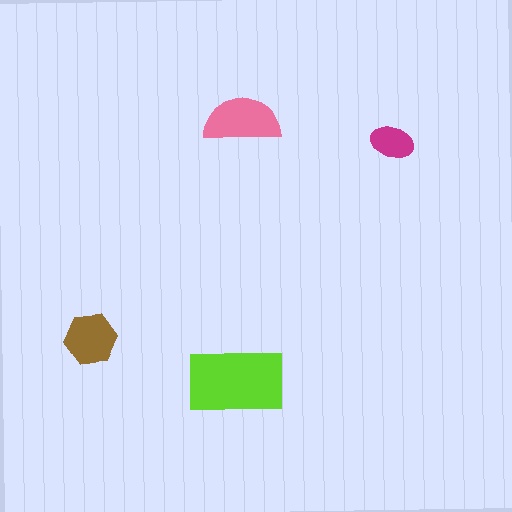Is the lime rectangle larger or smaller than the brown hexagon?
Larger.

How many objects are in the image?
There are 4 objects in the image.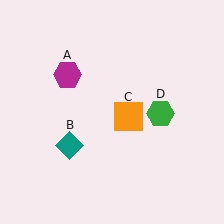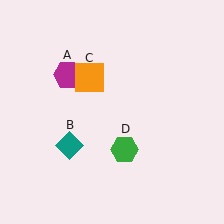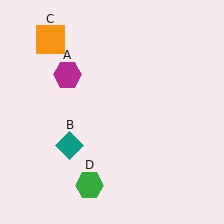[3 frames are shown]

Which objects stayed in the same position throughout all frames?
Magenta hexagon (object A) and teal diamond (object B) remained stationary.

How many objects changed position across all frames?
2 objects changed position: orange square (object C), green hexagon (object D).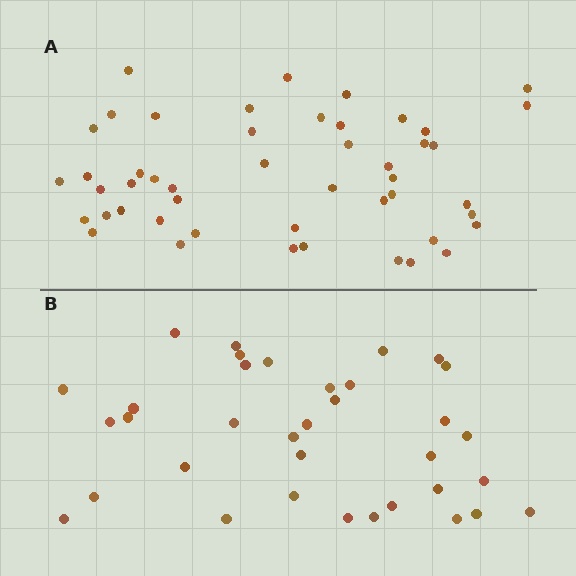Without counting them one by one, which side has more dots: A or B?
Region A (the top region) has more dots.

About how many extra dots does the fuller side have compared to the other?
Region A has approximately 15 more dots than region B.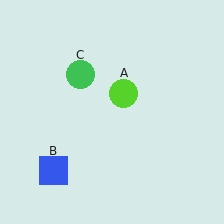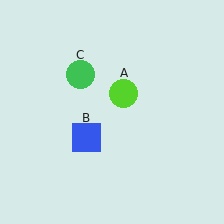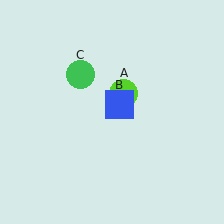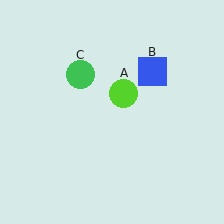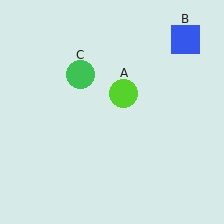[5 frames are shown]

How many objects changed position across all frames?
1 object changed position: blue square (object B).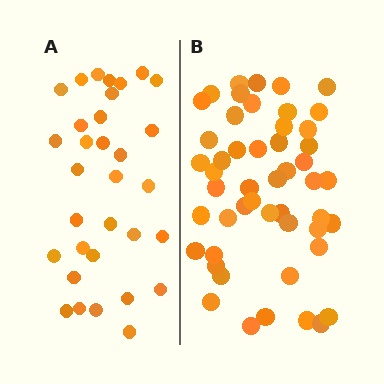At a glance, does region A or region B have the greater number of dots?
Region B (the right region) has more dots.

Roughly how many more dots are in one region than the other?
Region B has approximately 20 more dots than region A.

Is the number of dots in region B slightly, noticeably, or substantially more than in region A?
Region B has substantially more. The ratio is roughly 1.6 to 1.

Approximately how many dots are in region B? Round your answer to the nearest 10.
About 50 dots.